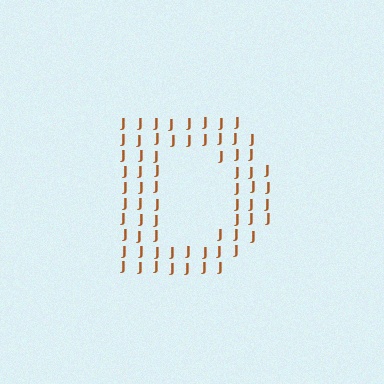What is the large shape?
The large shape is the letter D.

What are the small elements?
The small elements are letter J's.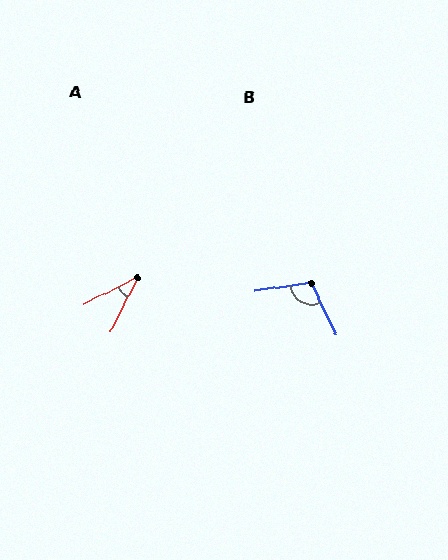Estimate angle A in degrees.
Approximately 36 degrees.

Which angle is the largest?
B, at approximately 108 degrees.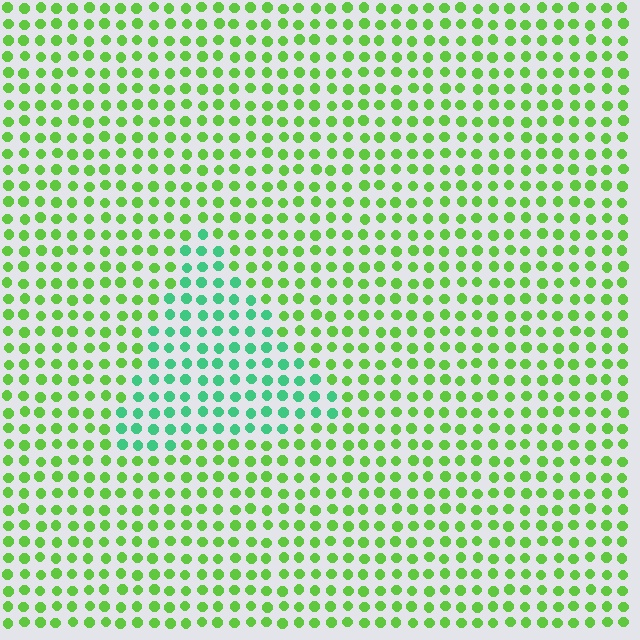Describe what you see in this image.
The image is filled with small lime elements in a uniform arrangement. A triangle-shaped region is visible where the elements are tinted to a slightly different hue, forming a subtle color boundary.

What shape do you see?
I see a triangle.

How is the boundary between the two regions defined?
The boundary is defined purely by a slight shift in hue (about 44 degrees). Spacing, size, and orientation are identical on both sides.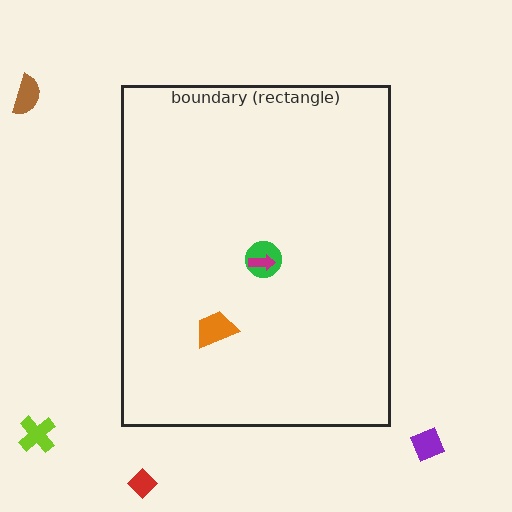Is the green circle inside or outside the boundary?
Inside.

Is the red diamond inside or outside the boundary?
Outside.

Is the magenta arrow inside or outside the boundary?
Inside.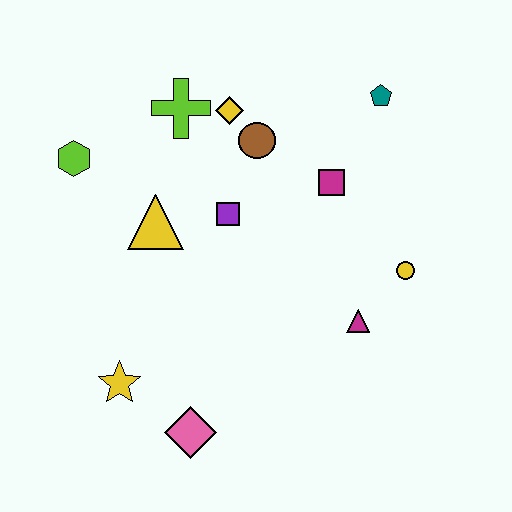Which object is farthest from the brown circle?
The pink diamond is farthest from the brown circle.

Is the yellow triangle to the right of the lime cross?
No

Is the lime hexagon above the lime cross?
No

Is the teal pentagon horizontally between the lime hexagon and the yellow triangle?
No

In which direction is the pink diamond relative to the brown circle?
The pink diamond is below the brown circle.